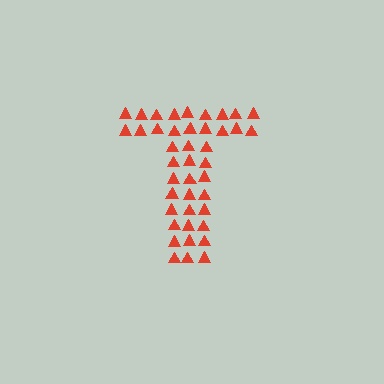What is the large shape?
The large shape is the letter T.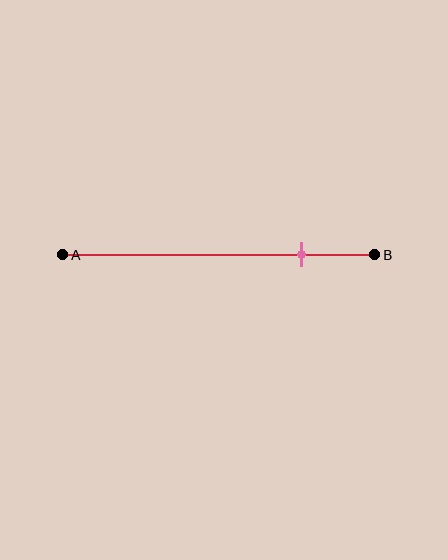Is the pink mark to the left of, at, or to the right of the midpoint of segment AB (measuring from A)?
The pink mark is to the right of the midpoint of segment AB.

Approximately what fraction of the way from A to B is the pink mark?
The pink mark is approximately 75% of the way from A to B.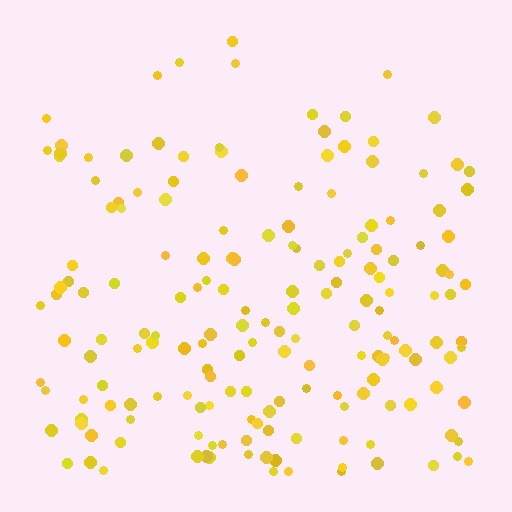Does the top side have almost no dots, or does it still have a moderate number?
Still a moderate number, just noticeably fewer than the bottom.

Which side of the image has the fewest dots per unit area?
The top.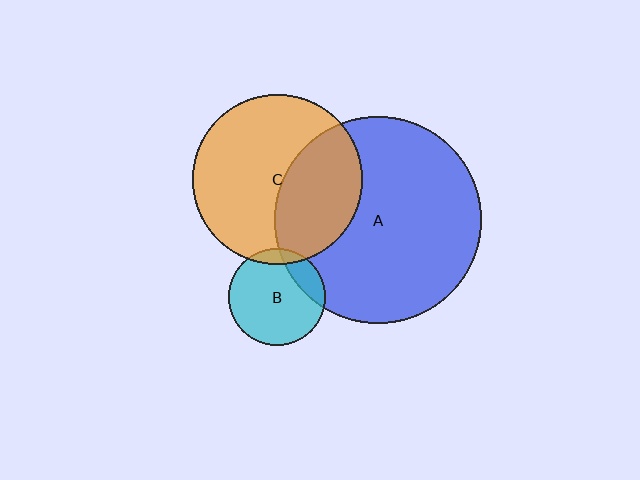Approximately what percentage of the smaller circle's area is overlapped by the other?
Approximately 35%.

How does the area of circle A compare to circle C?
Approximately 1.5 times.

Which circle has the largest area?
Circle A (blue).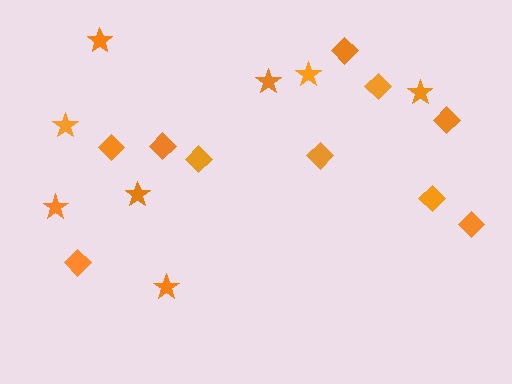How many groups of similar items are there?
There are 2 groups: one group of diamonds (10) and one group of stars (8).